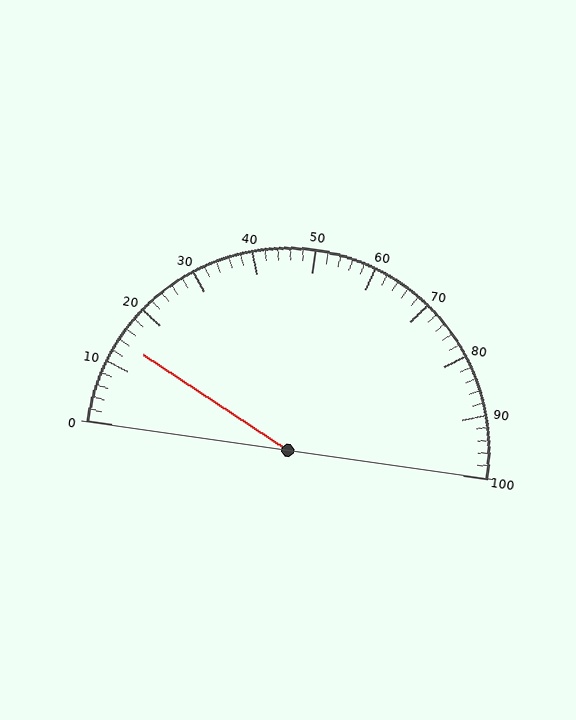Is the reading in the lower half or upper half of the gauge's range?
The reading is in the lower half of the range (0 to 100).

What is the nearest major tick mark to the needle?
The nearest major tick mark is 10.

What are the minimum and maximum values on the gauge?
The gauge ranges from 0 to 100.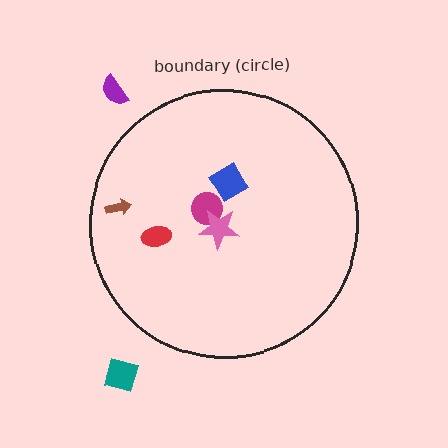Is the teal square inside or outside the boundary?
Outside.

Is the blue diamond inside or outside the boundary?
Inside.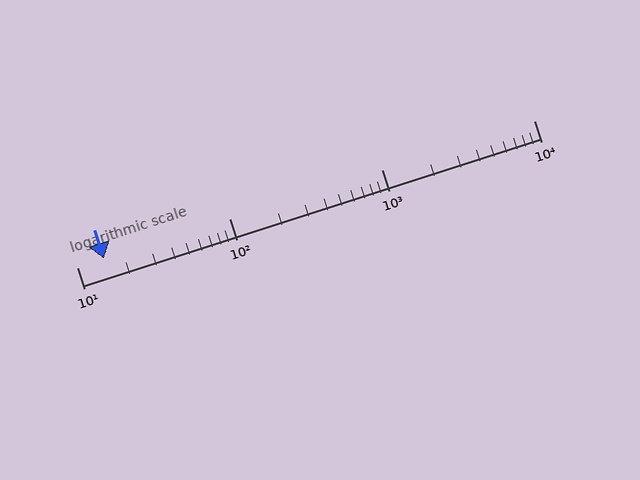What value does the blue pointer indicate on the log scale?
The pointer indicates approximately 15.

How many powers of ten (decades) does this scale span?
The scale spans 3 decades, from 10 to 10000.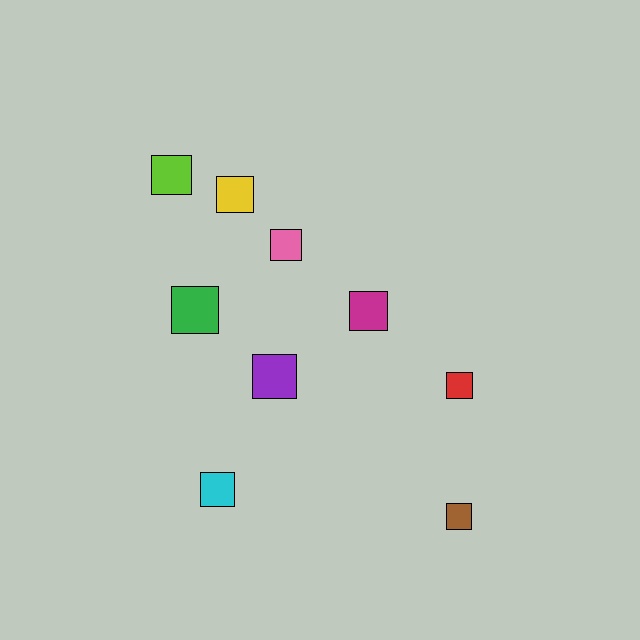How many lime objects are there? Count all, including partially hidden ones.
There is 1 lime object.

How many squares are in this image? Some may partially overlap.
There are 9 squares.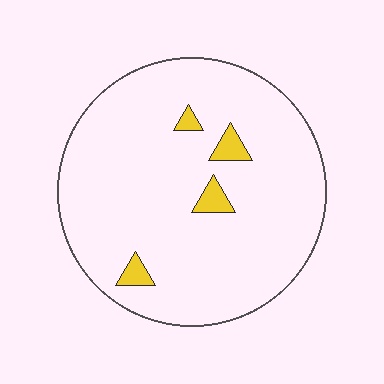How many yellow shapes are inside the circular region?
4.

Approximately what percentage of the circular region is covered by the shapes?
Approximately 5%.